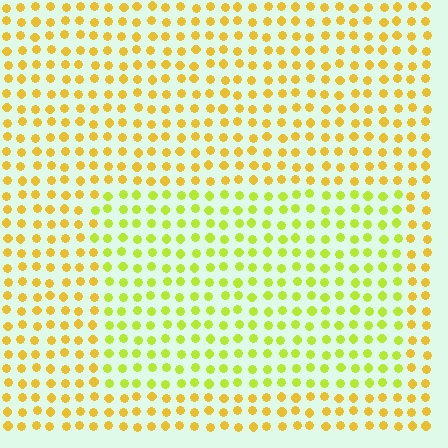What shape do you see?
I see a rectangle.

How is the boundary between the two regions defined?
The boundary is defined purely by a slight shift in hue (about 31 degrees). Spacing, size, and orientation are identical on both sides.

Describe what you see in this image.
The image is filled with small yellow elements in a uniform arrangement. A rectangle-shaped region is visible where the elements are tinted to a slightly different hue, forming a subtle color boundary.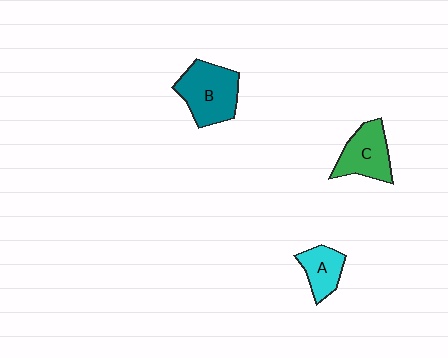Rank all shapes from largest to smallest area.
From largest to smallest: B (teal), C (green), A (cyan).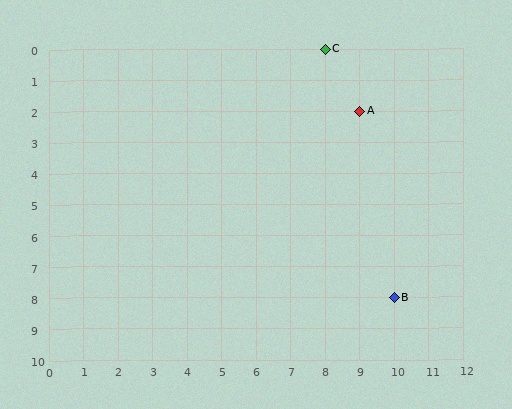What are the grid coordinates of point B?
Point B is at grid coordinates (10, 8).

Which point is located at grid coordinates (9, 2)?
Point A is at (9, 2).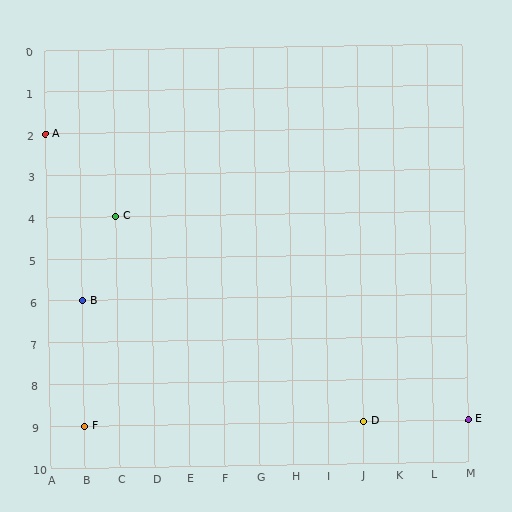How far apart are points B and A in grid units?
Points B and A are 1 column and 4 rows apart (about 4.1 grid units diagonally).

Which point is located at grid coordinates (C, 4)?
Point C is at (C, 4).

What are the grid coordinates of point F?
Point F is at grid coordinates (B, 9).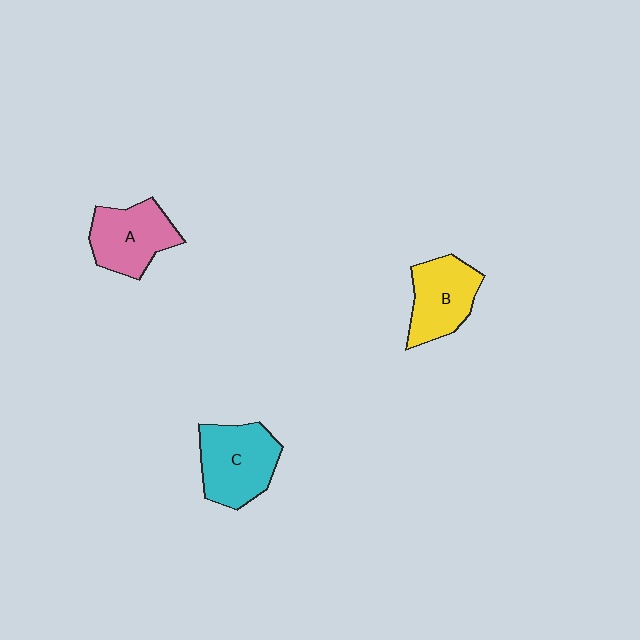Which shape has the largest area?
Shape C (cyan).